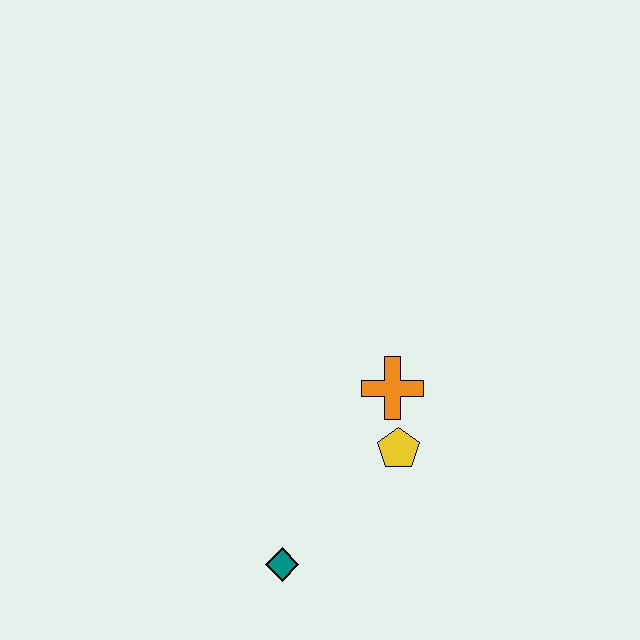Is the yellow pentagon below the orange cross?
Yes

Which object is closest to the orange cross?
The yellow pentagon is closest to the orange cross.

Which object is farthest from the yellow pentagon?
The teal diamond is farthest from the yellow pentagon.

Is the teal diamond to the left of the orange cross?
Yes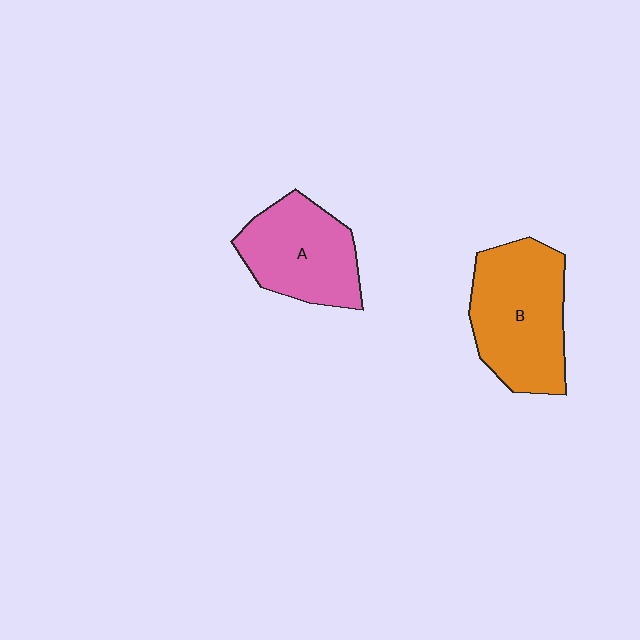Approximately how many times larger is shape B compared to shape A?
Approximately 1.2 times.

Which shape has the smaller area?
Shape A (pink).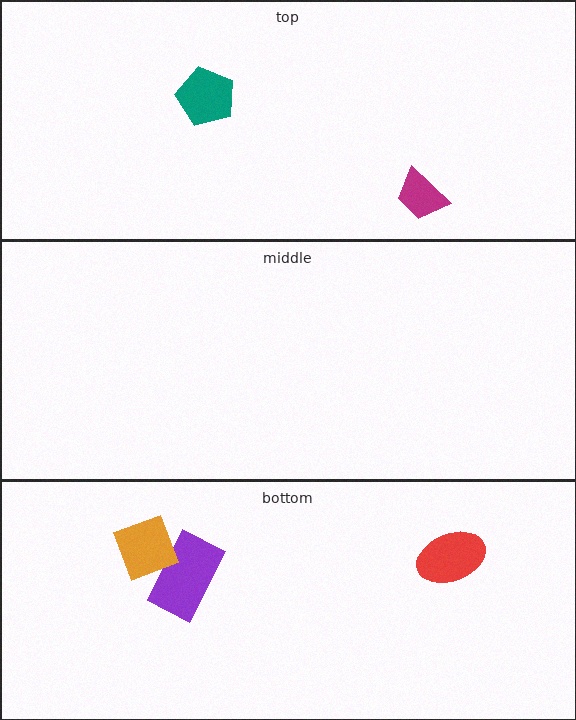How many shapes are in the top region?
2.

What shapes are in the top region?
The teal pentagon, the magenta trapezoid.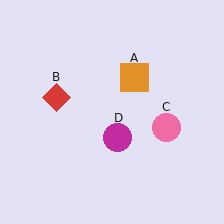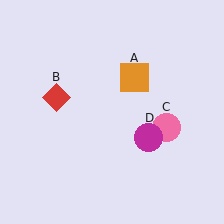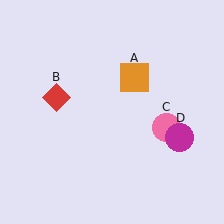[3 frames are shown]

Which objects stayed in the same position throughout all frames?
Orange square (object A) and red diamond (object B) and pink circle (object C) remained stationary.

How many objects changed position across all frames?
1 object changed position: magenta circle (object D).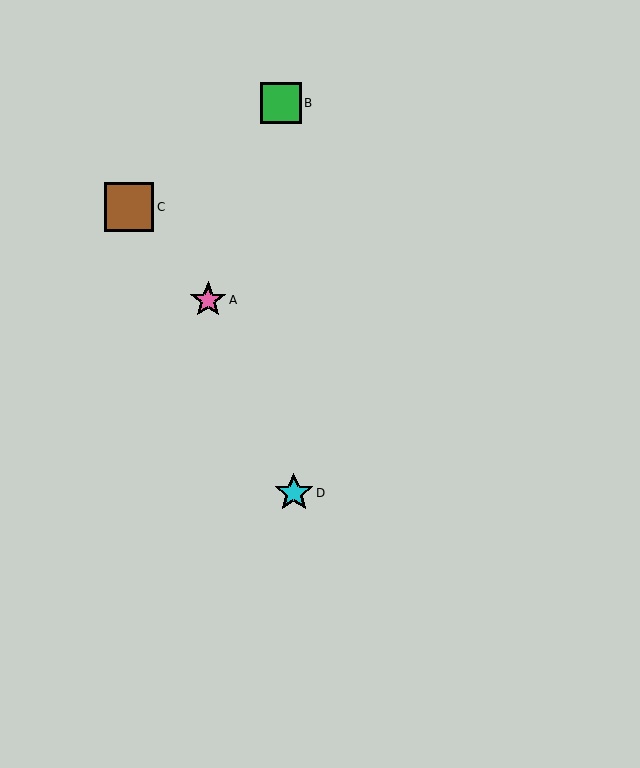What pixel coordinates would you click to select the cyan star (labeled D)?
Click at (294, 493) to select the cyan star D.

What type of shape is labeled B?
Shape B is a green square.